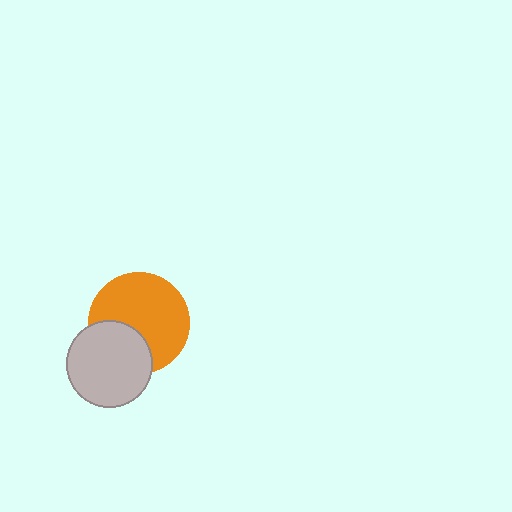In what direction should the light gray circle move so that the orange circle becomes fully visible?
The light gray circle should move toward the lower-left. That is the shortest direction to clear the overlap and leave the orange circle fully visible.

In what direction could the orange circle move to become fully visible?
The orange circle could move toward the upper-right. That would shift it out from behind the light gray circle entirely.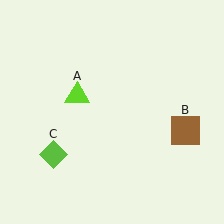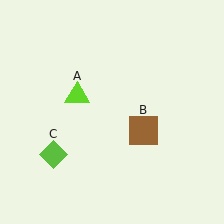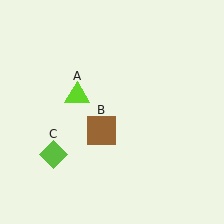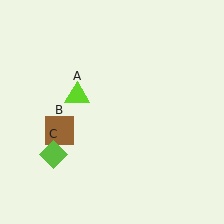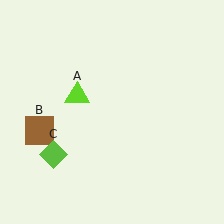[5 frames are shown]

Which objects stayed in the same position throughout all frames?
Lime triangle (object A) and lime diamond (object C) remained stationary.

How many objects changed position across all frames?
1 object changed position: brown square (object B).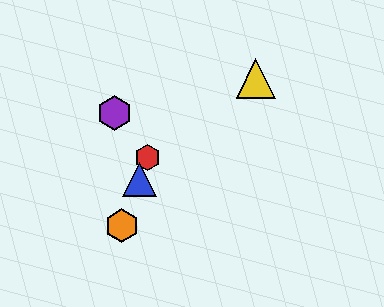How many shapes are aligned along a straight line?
4 shapes (the red hexagon, the blue triangle, the green hexagon, the orange hexagon) are aligned along a straight line.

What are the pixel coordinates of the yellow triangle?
The yellow triangle is at (256, 78).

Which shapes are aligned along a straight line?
The red hexagon, the blue triangle, the green hexagon, the orange hexagon are aligned along a straight line.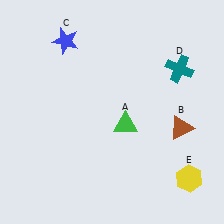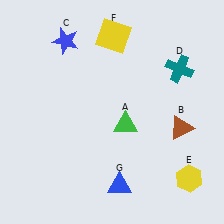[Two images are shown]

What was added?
A yellow square (F), a blue triangle (G) were added in Image 2.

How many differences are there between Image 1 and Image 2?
There are 2 differences between the two images.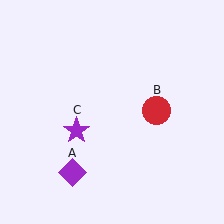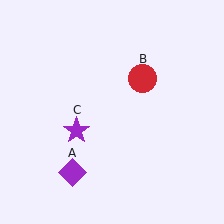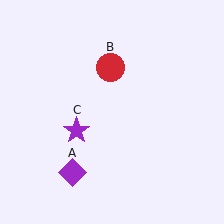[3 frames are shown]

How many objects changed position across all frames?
1 object changed position: red circle (object B).